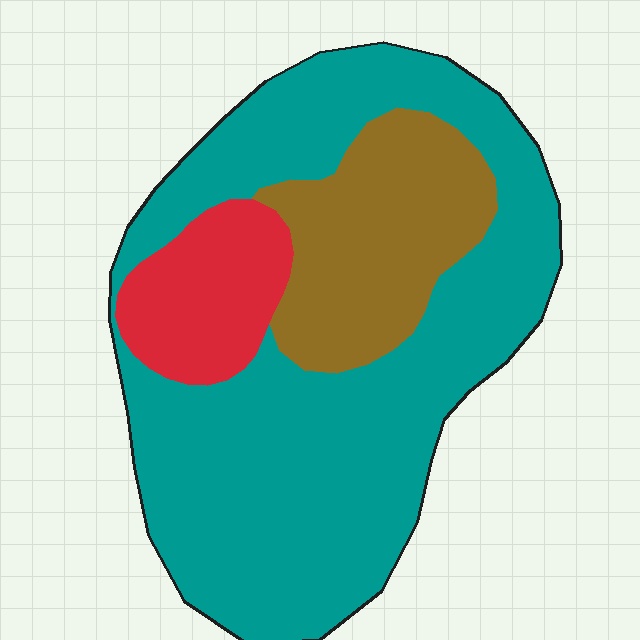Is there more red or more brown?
Brown.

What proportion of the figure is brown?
Brown takes up about one fifth (1/5) of the figure.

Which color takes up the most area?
Teal, at roughly 65%.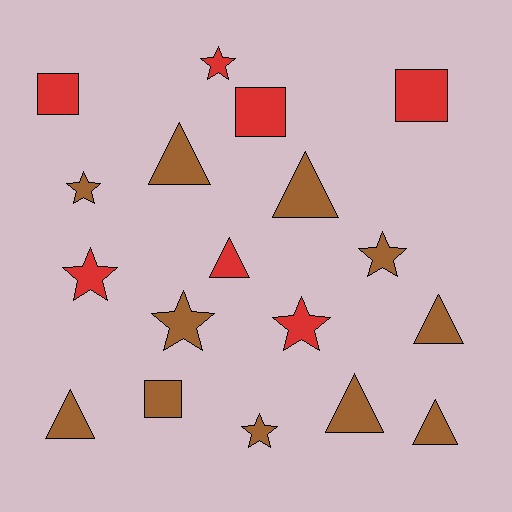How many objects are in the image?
There are 18 objects.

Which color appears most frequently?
Brown, with 11 objects.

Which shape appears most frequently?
Star, with 7 objects.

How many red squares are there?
There are 3 red squares.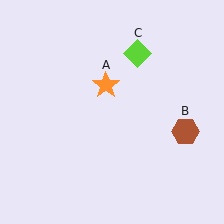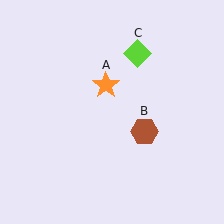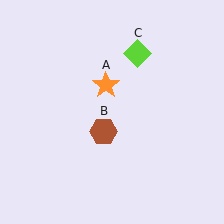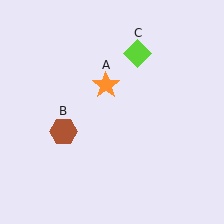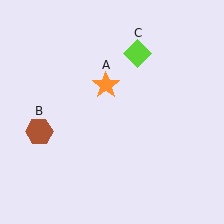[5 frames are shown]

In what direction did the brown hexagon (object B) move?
The brown hexagon (object B) moved left.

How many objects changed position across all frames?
1 object changed position: brown hexagon (object B).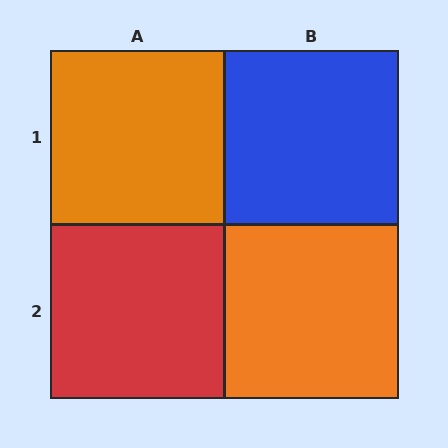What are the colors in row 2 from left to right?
Red, orange.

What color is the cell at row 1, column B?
Blue.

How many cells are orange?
2 cells are orange.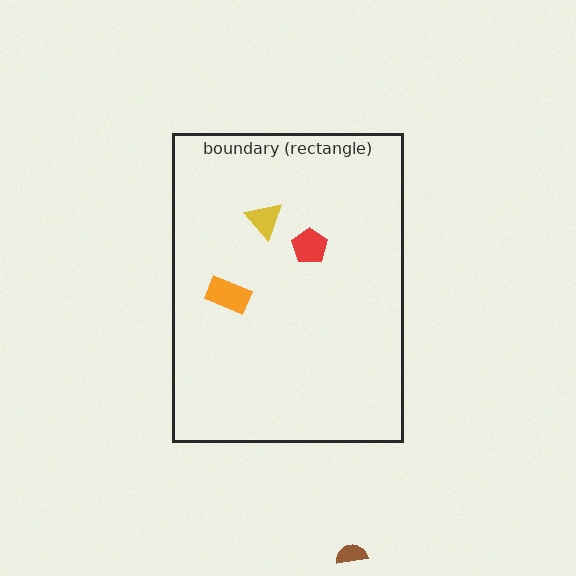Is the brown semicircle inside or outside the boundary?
Outside.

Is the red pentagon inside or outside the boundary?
Inside.